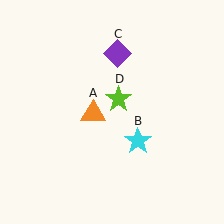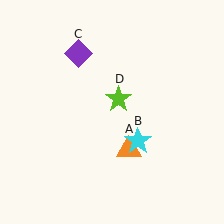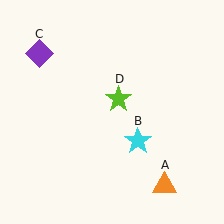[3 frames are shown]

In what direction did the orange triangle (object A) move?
The orange triangle (object A) moved down and to the right.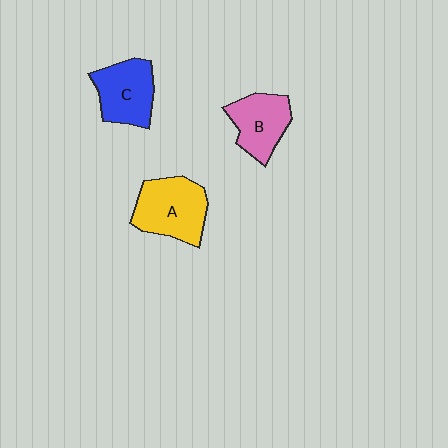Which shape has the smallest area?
Shape B (pink).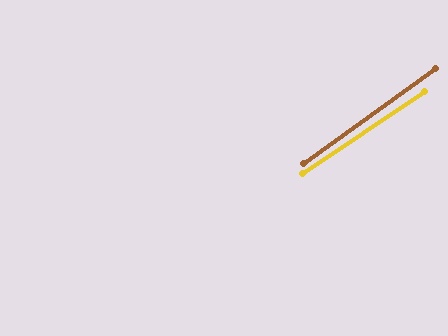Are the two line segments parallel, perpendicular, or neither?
Parallel — their directions differ by only 1.6°.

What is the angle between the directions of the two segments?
Approximately 2 degrees.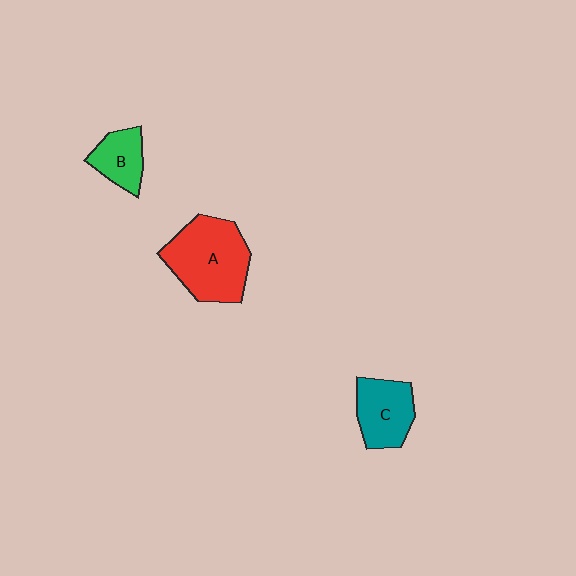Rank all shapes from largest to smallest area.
From largest to smallest: A (red), C (teal), B (green).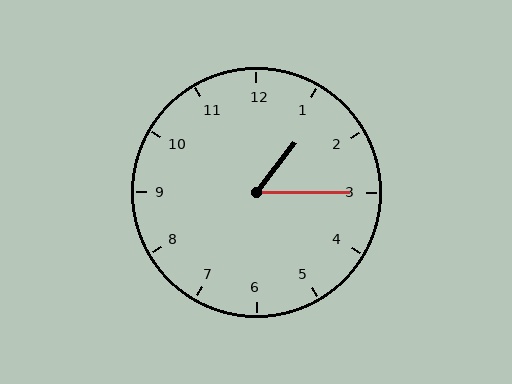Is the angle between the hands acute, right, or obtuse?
It is acute.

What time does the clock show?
1:15.